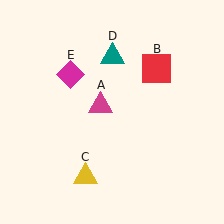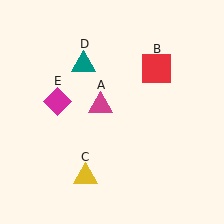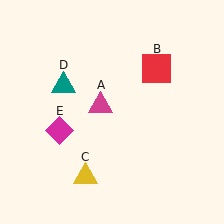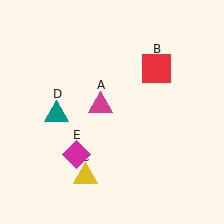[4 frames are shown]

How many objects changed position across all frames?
2 objects changed position: teal triangle (object D), magenta diamond (object E).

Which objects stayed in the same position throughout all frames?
Magenta triangle (object A) and red square (object B) and yellow triangle (object C) remained stationary.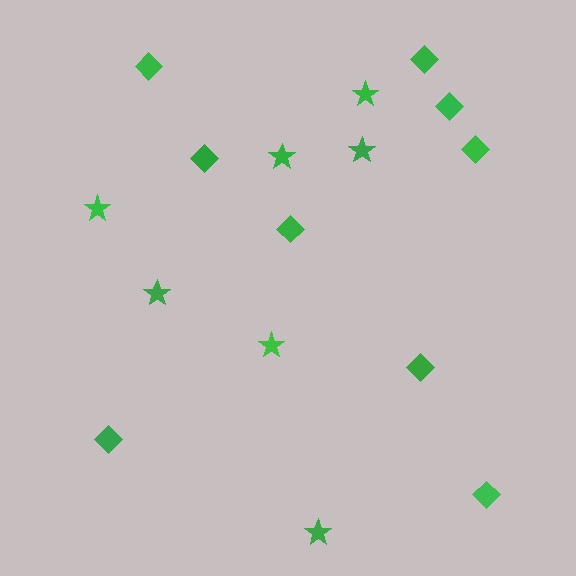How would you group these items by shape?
There are 2 groups: one group of stars (7) and one group of diamonds (9).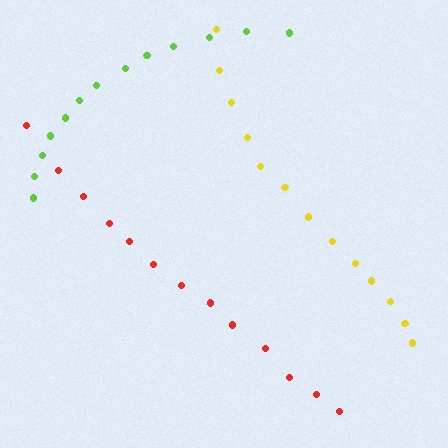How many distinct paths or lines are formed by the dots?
There are 3 distinct paths.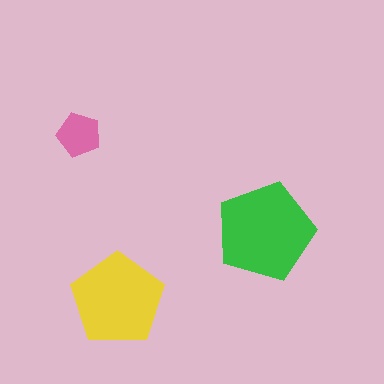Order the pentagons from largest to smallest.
the green one, the yellow one, the pink one.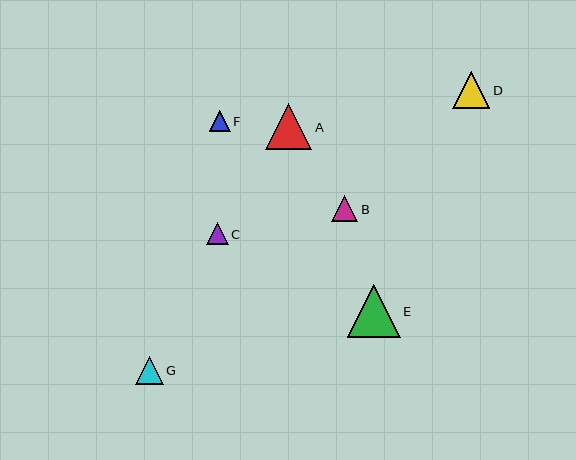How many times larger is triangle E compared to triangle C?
Triangle E is approximately 2.4 times the size of triangle C.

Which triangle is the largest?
Triangle E is the largest with a size of approximately 53 pixels.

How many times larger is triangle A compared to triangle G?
Triangle A is approximately 1.7 times the size of triangle G.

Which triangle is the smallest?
Triangle F is the smallest with a size of approximately 20 pixels.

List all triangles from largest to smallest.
From largest to smallest: E, A, D, G, B, C, F.